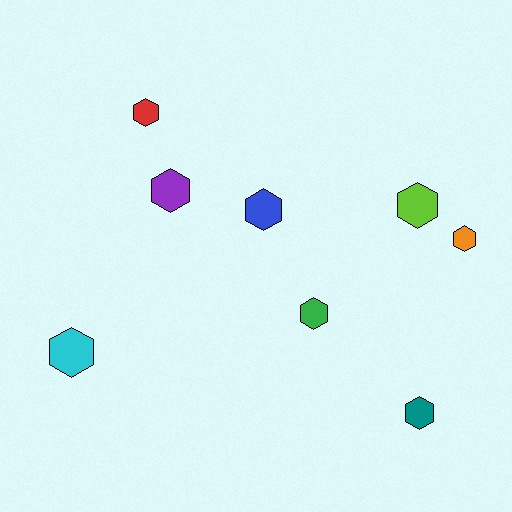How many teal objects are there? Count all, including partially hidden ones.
There is 1 teal object.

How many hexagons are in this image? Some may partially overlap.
There are 8 hexagons.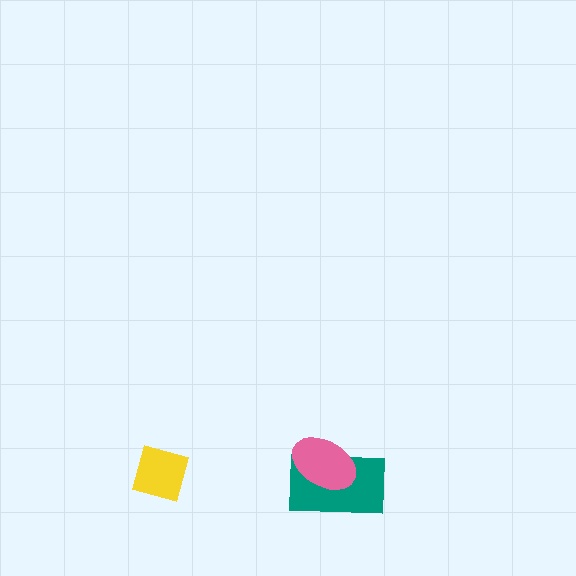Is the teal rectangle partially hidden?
Yes, it is partially covered by another shape.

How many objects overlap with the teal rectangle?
1 object overlaps with the teal rectangle.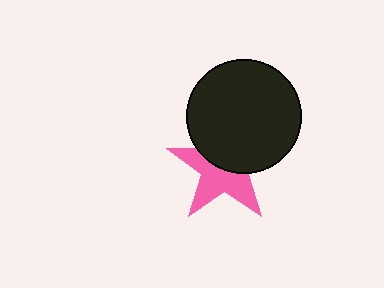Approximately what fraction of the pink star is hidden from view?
Roughly 47% of the pink star is hidden behind the black circle.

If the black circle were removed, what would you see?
You would see the complete pink star.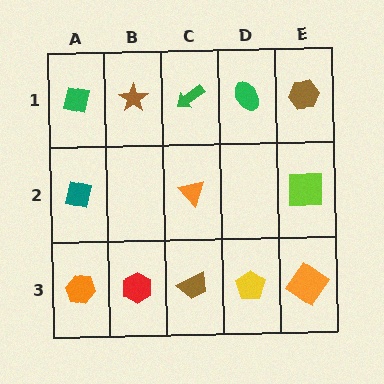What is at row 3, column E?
An orange diamond.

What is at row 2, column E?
A lime square.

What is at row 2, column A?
A teal square.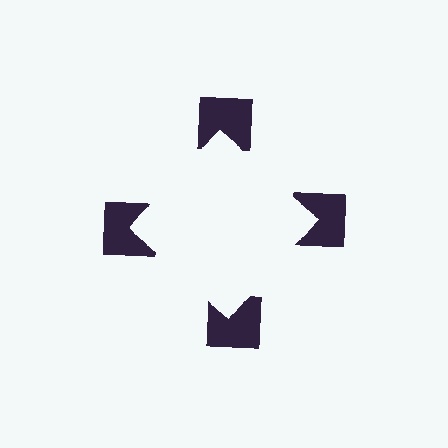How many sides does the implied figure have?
4 sides.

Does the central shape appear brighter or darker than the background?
It typically appears slightly brighter than the background, even though no actual brightness change is drawn.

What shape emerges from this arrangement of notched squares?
An illusory square — its edges are inferred from the aligned wedge cuts in the notched squares, not physically drawn.